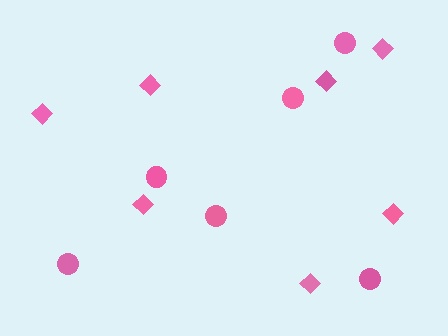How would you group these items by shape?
There are 2 groups: one group of circles (6) and one group of diamonds (7).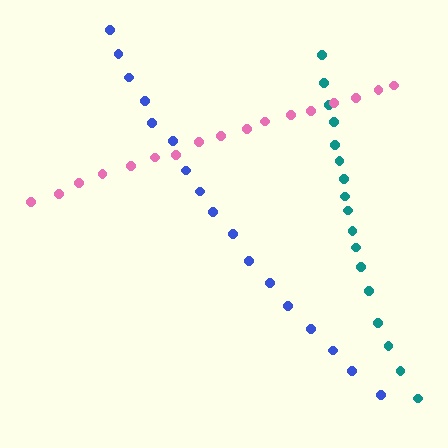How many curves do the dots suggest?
There are 3 distinct paths.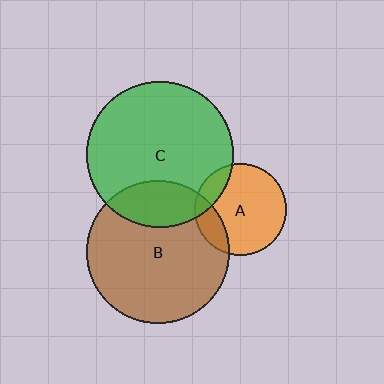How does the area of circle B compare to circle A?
Approximately 2.4 times.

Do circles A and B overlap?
Yes.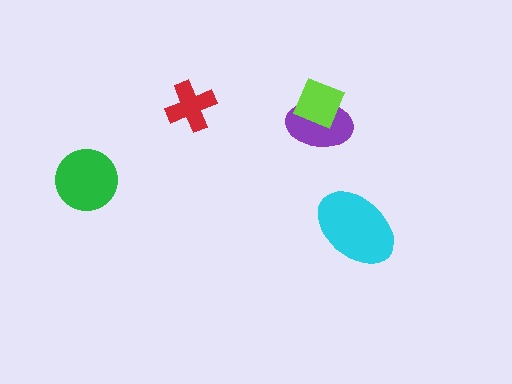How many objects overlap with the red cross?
0 objects overlap with the red cross.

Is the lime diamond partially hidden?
No, no other shape covers it.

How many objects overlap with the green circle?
0 objects overlap with the green circle.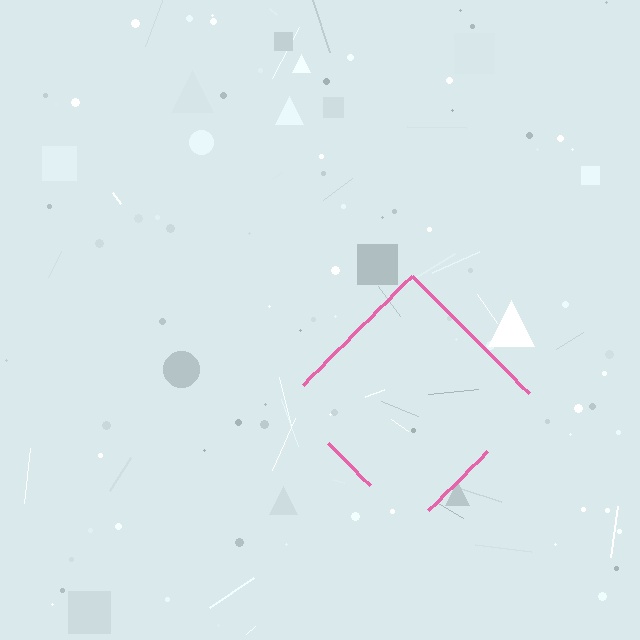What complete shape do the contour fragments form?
The contour fragments form a diamond.